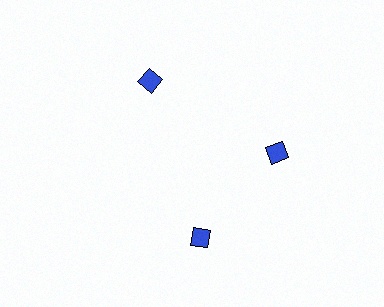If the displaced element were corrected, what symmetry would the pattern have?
It would have 3-fold rotational symmetry — the pattern would map onto itself every 120 degrees.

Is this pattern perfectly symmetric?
No. The 3 blue diamonds are arranged in a ring, but one element near the 7 o'clock position is rotated out of alignment along the ring, breaking the 3-fold rotational symmetry.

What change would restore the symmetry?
The symmetry would be restored by rotating it back into even spacing with its neighbors so that all 3 diamonds sit at equal angles and equal distance from the center.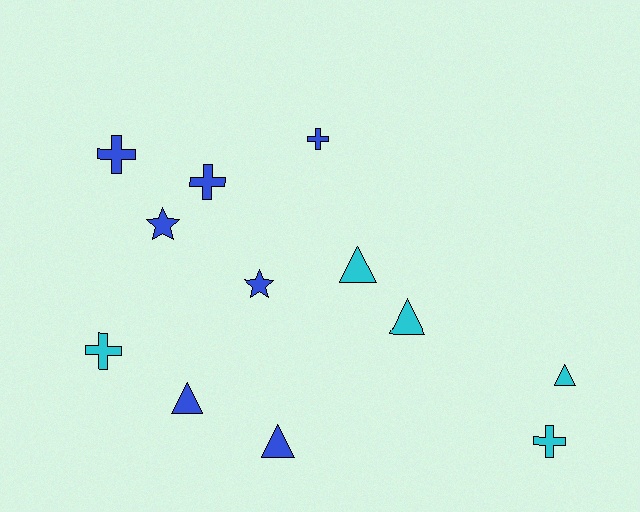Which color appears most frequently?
Blue, with 7 objects.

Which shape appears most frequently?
Triangle, with 5 objects.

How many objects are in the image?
There are 12 objects.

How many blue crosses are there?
There are 3 blue crosses.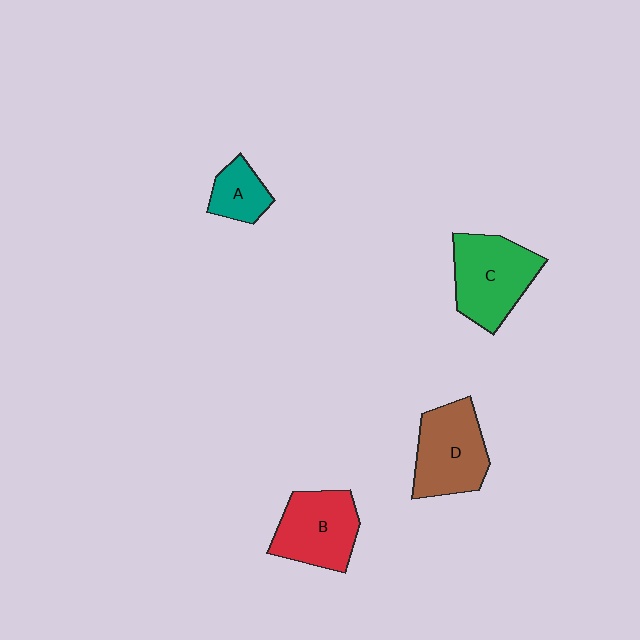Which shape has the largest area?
Shape C (green).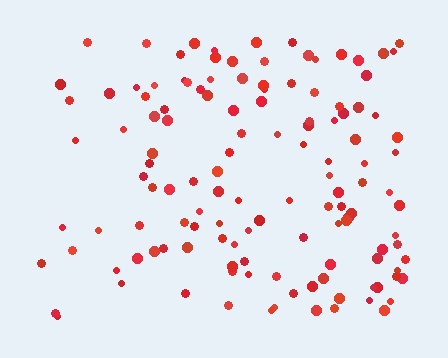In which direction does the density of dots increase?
From left to right, with the right side densest.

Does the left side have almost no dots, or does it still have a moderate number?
Still a moderate number, just noticeably fewer than the right.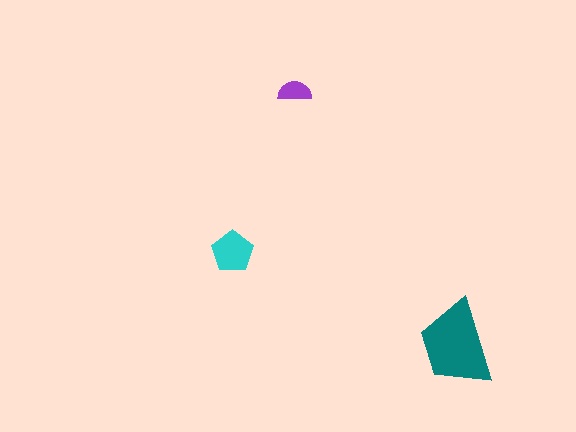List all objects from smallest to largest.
The purple semicircle, the cyan pentagon, the teal trapezoid.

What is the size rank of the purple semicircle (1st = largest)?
3rd.